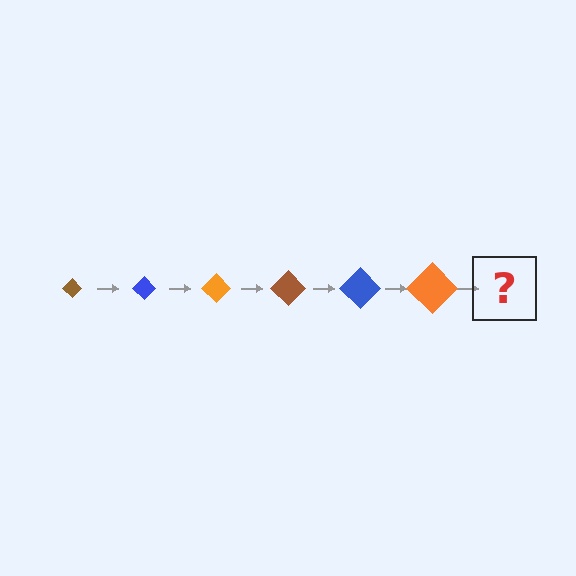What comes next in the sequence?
The next element should be a brown diamond, larger than the previous one.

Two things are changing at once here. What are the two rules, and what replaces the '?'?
The two rules are that the diamond grows larger each step and the color cycles through brown, blue, and orange. The '?' should be a brown diamond, larger than the previous one.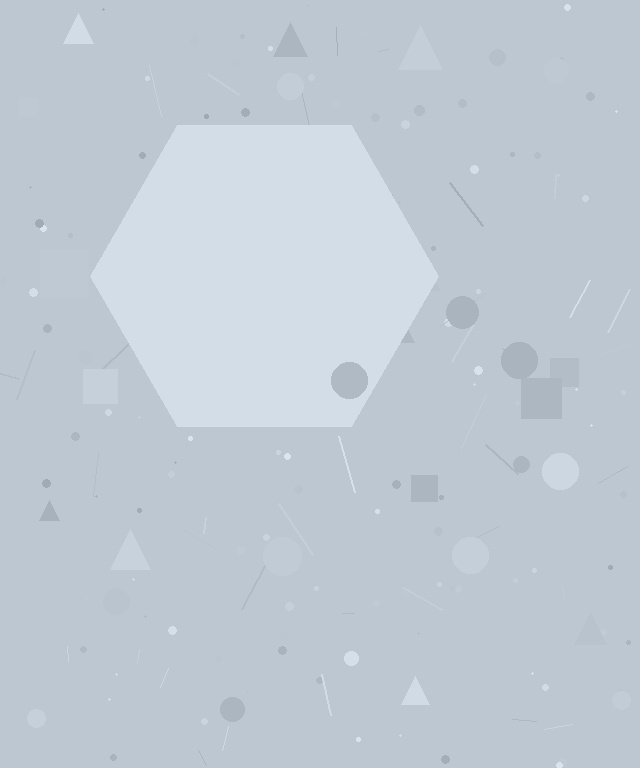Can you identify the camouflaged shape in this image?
The camouflaged shape is a hexagon.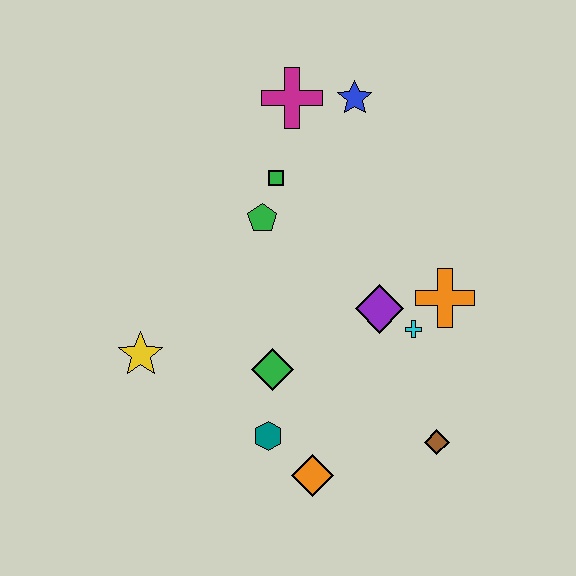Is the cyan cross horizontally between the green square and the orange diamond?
No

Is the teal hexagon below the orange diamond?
No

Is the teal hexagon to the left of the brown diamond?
Yes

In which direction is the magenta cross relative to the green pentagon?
The magenta cross is above the green pentagon.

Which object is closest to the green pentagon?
The green square is closest to the green pentagon.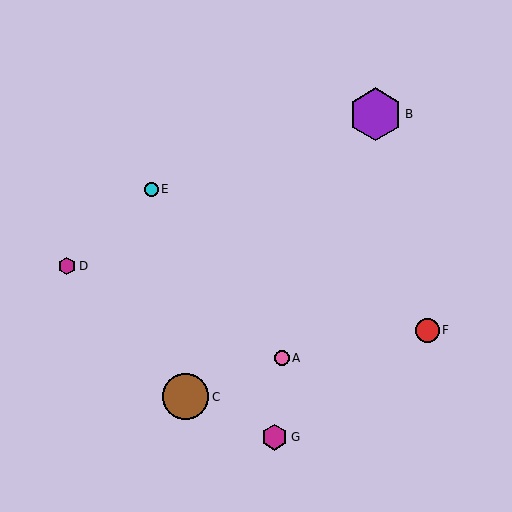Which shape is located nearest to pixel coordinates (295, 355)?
The pink circle (labeled A) at (282, 358) is nearest to that location.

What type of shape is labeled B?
Shape B is a purple hexagon.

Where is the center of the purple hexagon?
The center of the purple hexagon is at (376, 114).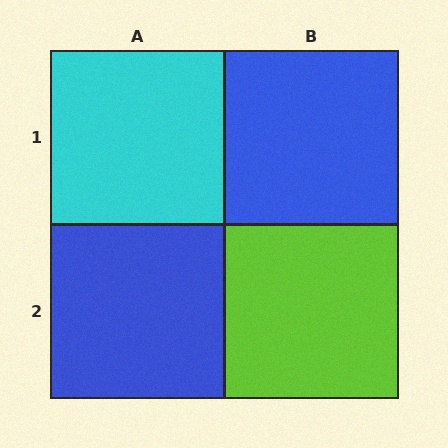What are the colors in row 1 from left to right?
Cyan, blue.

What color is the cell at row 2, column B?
Lime.